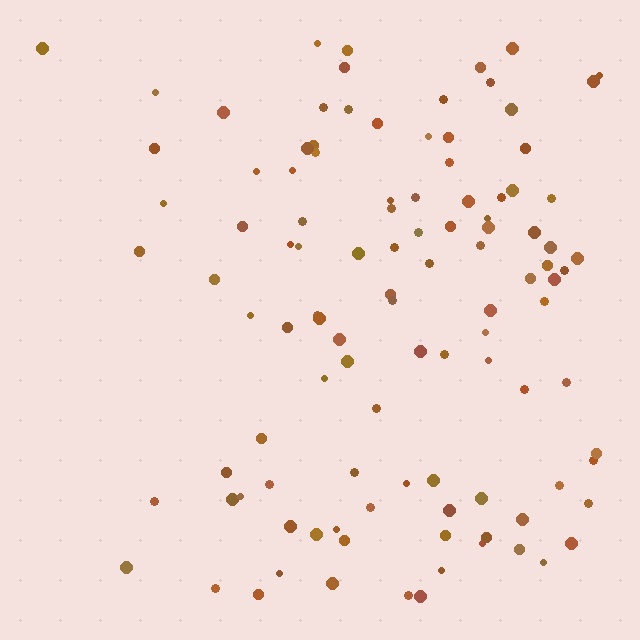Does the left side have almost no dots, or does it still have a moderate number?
Still a moderate number, just noticeably fewer than the right.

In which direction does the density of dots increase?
From left to right, with the right side densest.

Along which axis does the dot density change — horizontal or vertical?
Horizontal.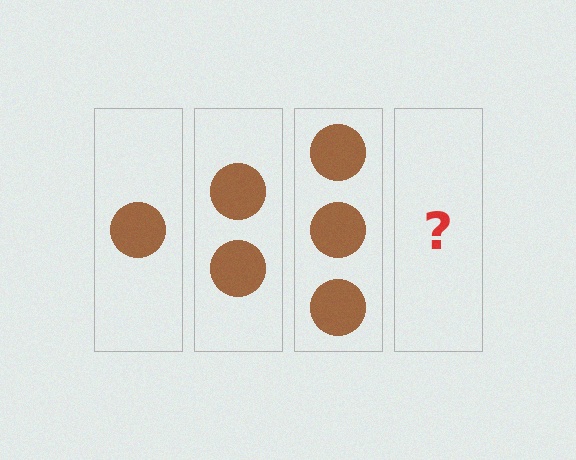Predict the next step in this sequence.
The next step is 4 circles.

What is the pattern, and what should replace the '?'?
The pattern is that each step adds one more circle. The '?' should be 4 circles.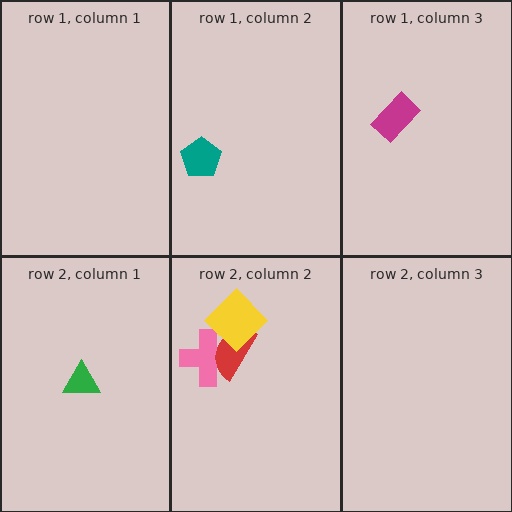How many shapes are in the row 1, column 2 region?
1.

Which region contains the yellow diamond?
The row 2, column 2 region.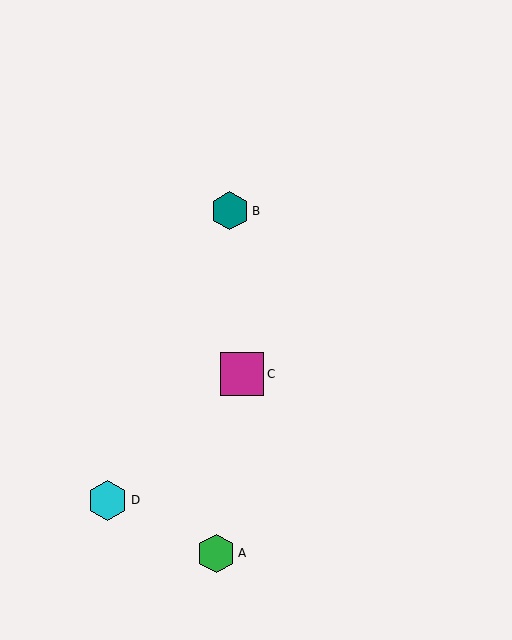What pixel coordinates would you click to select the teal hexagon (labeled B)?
Click at (230, 211) to select the teal hexagon B.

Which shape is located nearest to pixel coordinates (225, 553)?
The green hexagon (labeled A) at (216, 553) is nearest to that location.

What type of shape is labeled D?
Shape D is a cyan hexagon.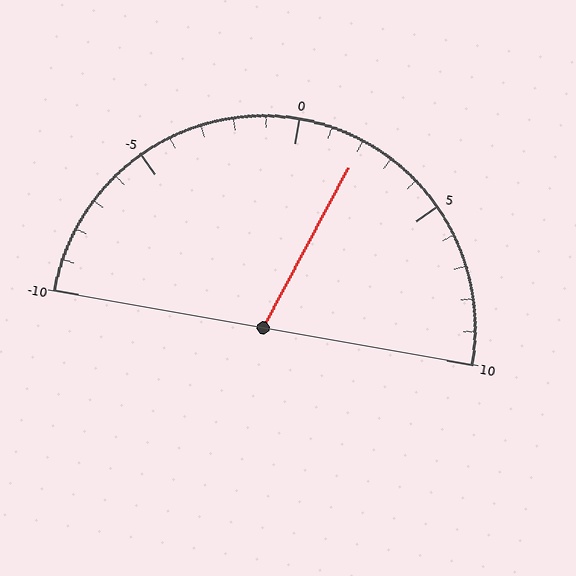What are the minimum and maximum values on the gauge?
The gauge ranges from -10 to 10.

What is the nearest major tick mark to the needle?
The nearest major tick mark is 0.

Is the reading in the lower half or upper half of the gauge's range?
The reading is in the upper half of the range (-10 to 10).